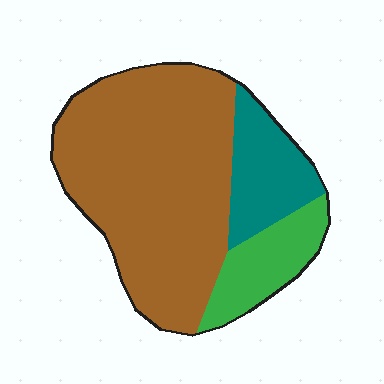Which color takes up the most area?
Brown, at roughly 70%.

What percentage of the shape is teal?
Teal takes up about one sixth (1/6) of the shape.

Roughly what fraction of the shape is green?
Green covers about 15% of the shape.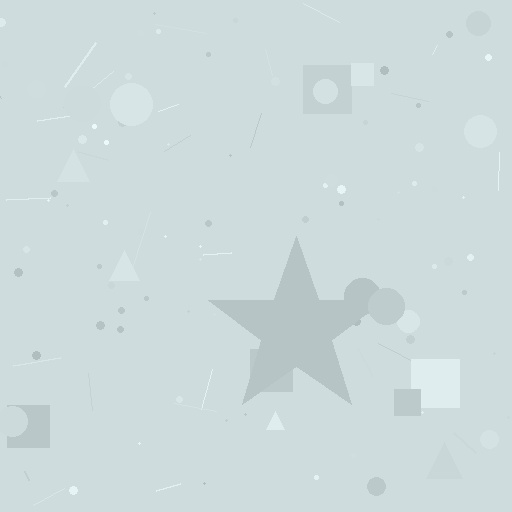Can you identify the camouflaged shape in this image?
The camouflaged shape is a star.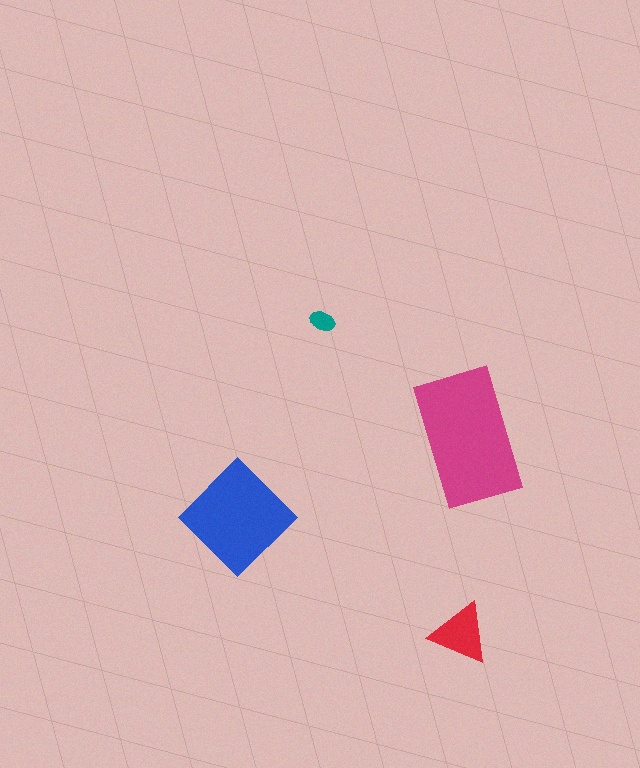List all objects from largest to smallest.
The magenta rectangle, the blue diamond, the red triangle, the teal ellipse.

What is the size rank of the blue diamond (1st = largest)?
2nd.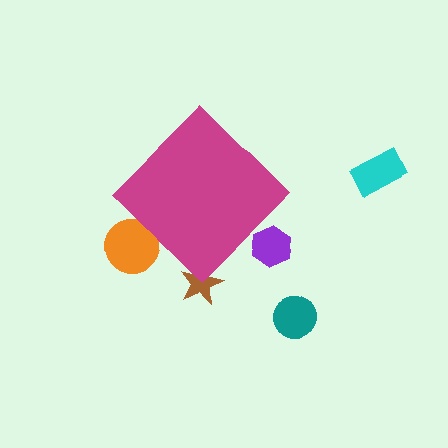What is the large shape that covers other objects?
A magenta diamond.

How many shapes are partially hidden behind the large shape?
3 shapes are partially hidden.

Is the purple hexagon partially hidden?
Yes, the purple hexagon is partially hidden behind the magenta diamond.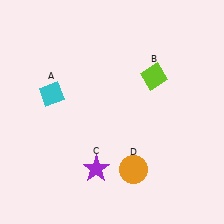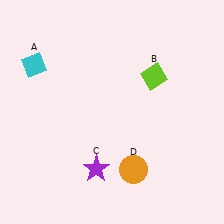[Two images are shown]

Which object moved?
The cyan diamond (A) moved up.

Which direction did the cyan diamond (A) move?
The cyan diamond (A) moved up.